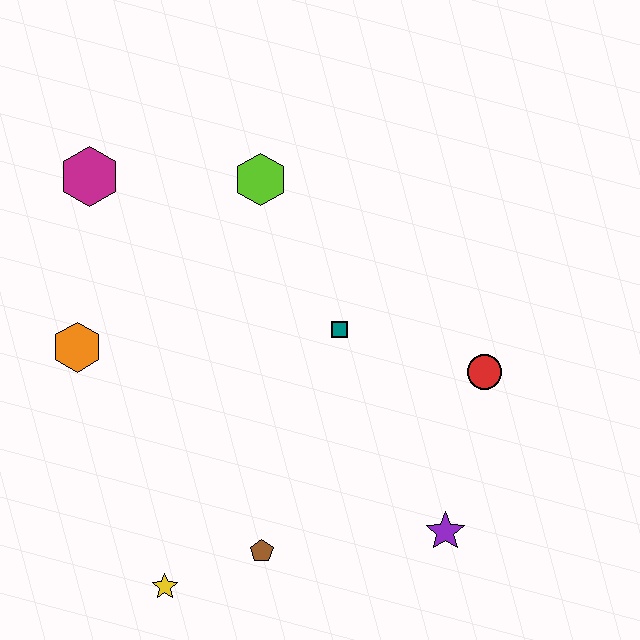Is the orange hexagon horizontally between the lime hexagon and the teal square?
No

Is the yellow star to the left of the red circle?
Yes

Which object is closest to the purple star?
The red circle is closest to the purple star.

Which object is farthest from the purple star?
The magenta hexagon is farthest from the purple star.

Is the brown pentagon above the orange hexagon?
No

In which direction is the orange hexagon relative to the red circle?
The orange hexagon is to the left of the red circle.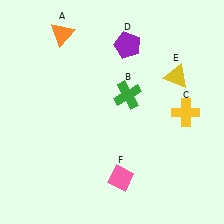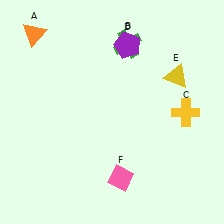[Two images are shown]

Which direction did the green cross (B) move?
The green cross (B) moved up.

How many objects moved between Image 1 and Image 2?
2 objects moved between the two images.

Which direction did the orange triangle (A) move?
The orange triangle (A) moved left.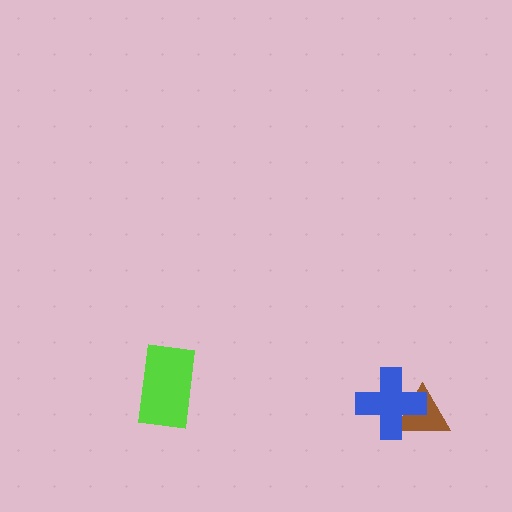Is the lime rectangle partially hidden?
No, no other shape covers it.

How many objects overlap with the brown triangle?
1 object overlaps with the brown triangle.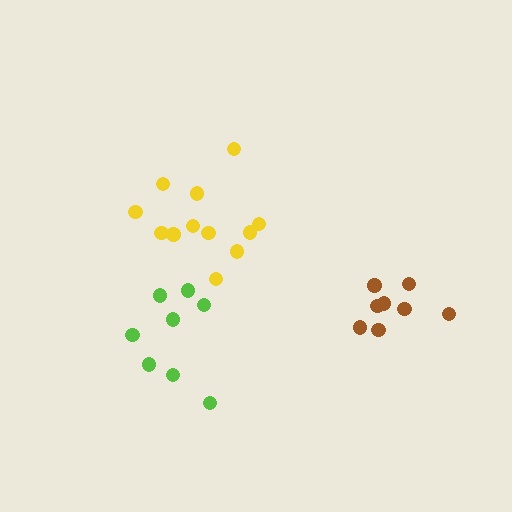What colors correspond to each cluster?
The clusters are colored: lime, yellow, brown.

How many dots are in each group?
Group 1: 8 dots, Group 2: 12 dots, Group 3: 8 dots (28 total).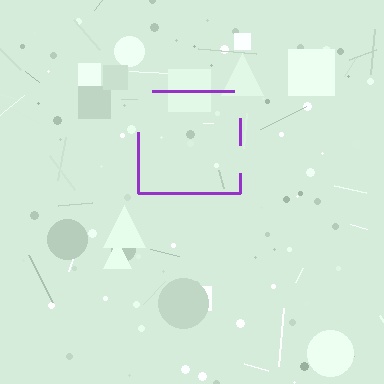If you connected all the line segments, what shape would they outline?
They would outline a square.